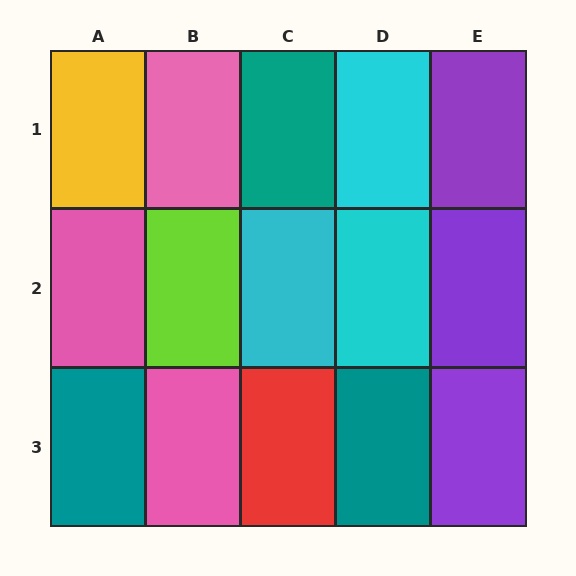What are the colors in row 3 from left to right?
Teal, pink, red, teal, purple.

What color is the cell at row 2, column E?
Purple.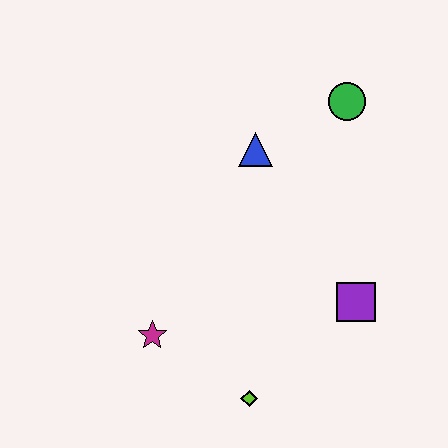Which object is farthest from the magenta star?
The green circle is farthest from the magenta star.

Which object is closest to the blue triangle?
The green circle is closest to the blue triangle.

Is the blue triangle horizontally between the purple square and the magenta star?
Yes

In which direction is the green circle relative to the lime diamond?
The green circle is above the lime diamond.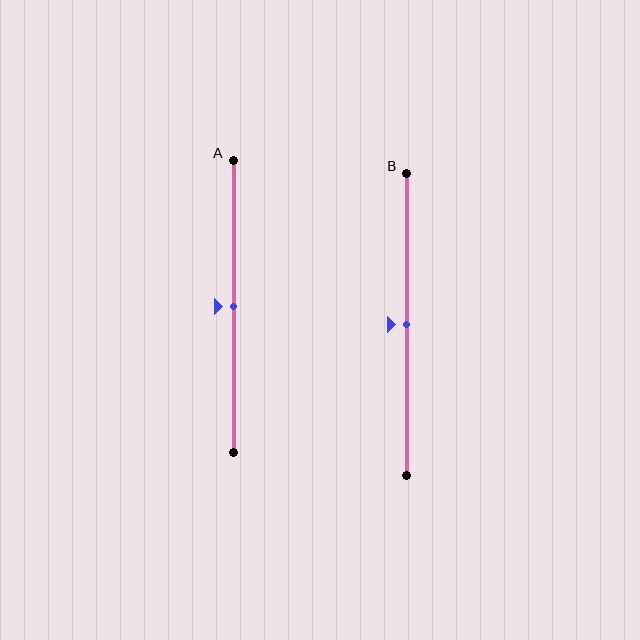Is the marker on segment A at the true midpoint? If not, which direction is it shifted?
Yes, the marker on segment A is at the true midpoint.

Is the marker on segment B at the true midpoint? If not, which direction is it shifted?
Yes, the marker on segment B is at the true midpoint.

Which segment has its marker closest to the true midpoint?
Segment A has its marker closest to the true midpoint.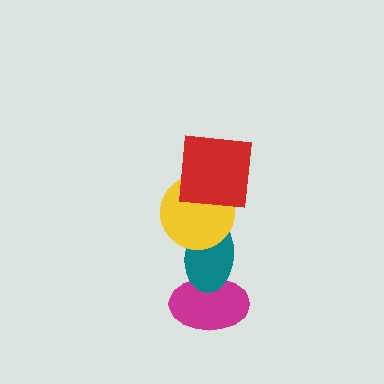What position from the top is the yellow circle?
The yellow circle is 2nd from the top.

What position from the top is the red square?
The red square is 1st from the top.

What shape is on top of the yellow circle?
The red square is on top of the yellow circle.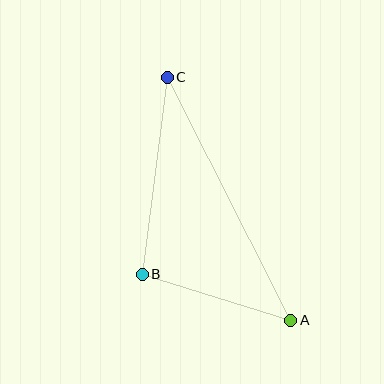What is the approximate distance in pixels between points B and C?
The distance between B and C is approximately 198 pixels.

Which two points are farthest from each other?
Points A and C are farthest from each other.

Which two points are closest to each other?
Points A and B are closest to each other.